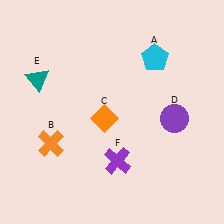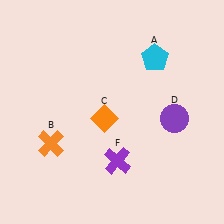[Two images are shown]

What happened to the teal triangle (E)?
The teal triangle (E) was removed in Image 2. It was in the top-left area of Image 1.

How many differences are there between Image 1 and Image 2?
There is 1 difference between the two images.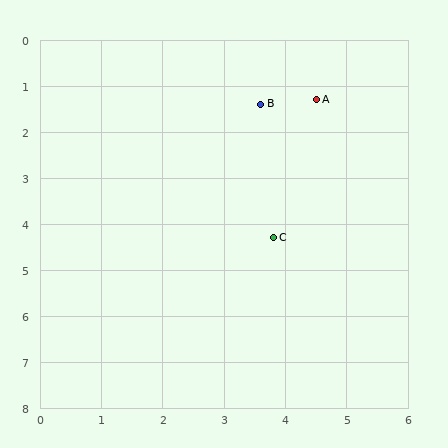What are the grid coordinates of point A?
Point A is at approximately (4.5, 1.3).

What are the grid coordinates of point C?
Point C is at approximately (3.8, 4.3).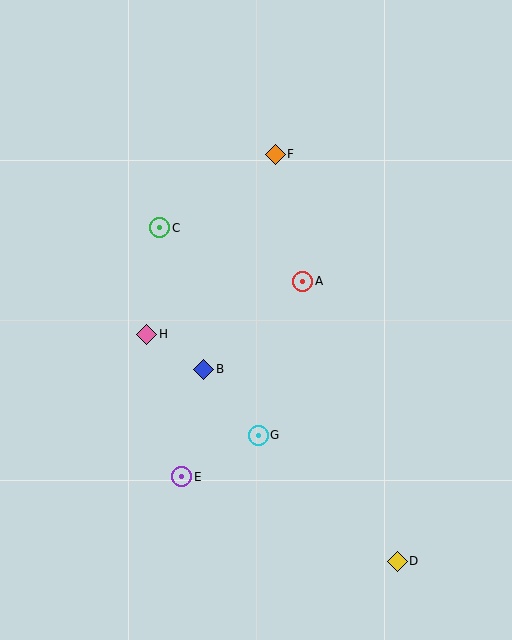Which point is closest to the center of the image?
Point A at (303, 281) is closest to the center.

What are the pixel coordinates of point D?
Point D is at (397, 561).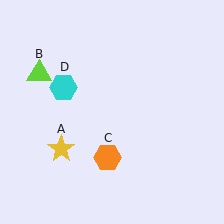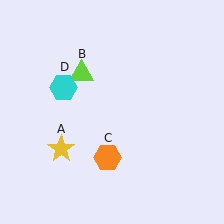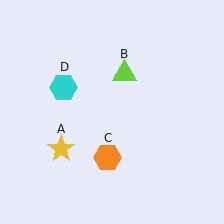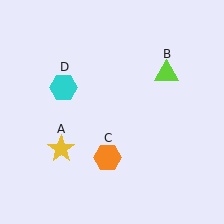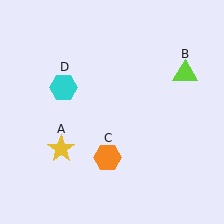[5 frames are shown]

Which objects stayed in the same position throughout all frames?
Yellow star (object A) and orange hexagon (object C) and cyan hexagon (object D) remained stationary.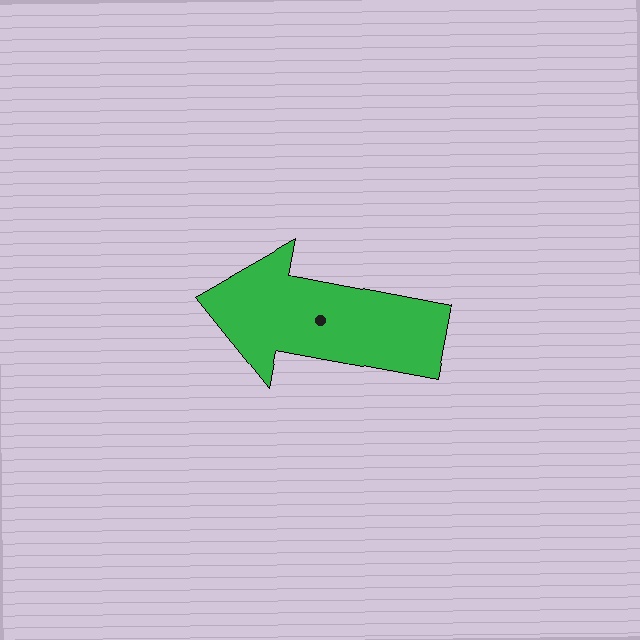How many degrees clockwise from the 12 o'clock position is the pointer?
Approximately 281 degrees.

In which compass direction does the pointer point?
West.